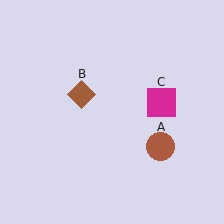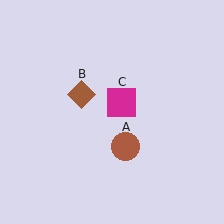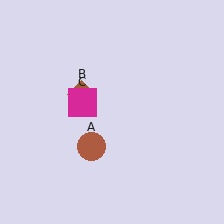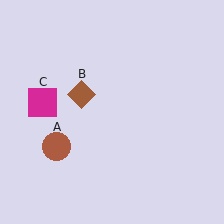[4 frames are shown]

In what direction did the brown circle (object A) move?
The brown circle (object A) moved left.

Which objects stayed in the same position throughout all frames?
Brown diamond (object B) remained stationary.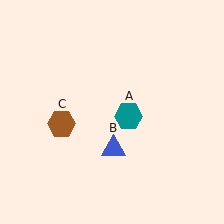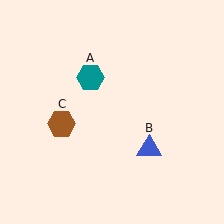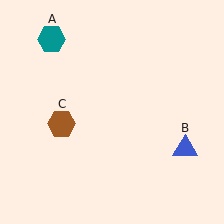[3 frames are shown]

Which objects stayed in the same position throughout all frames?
Brown hexagon (object C) remained stationary.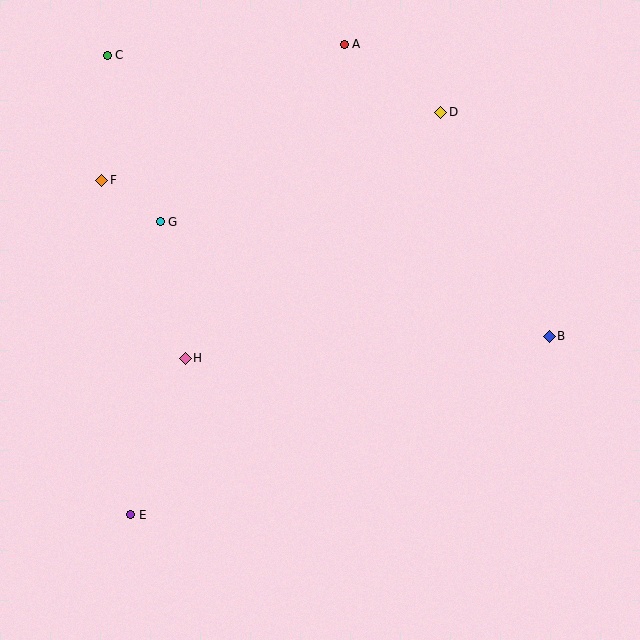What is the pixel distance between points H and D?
The distance between H and D is 355 pixels.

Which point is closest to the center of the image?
Point H at (185, 358) is closest to the center.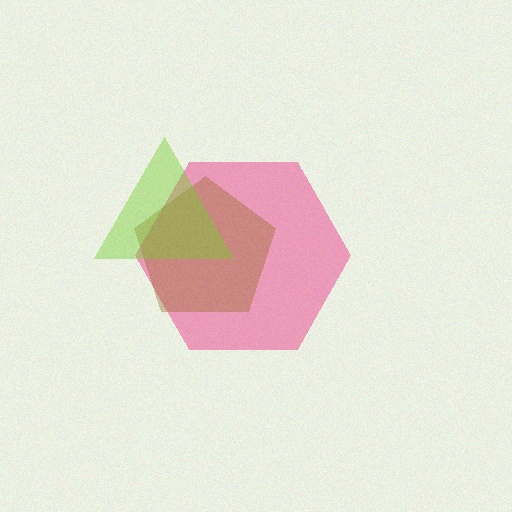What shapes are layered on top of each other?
The layered shapes are: a pink hexagon, a brown pentagon, a lime triangle.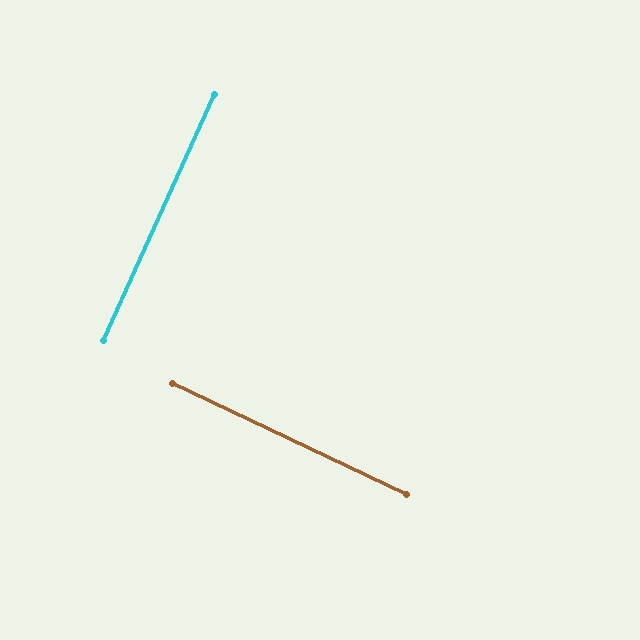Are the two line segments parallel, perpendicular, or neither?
Perpendicular — they meet at approximately 89°.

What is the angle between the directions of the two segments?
Approximately 89 degrees.